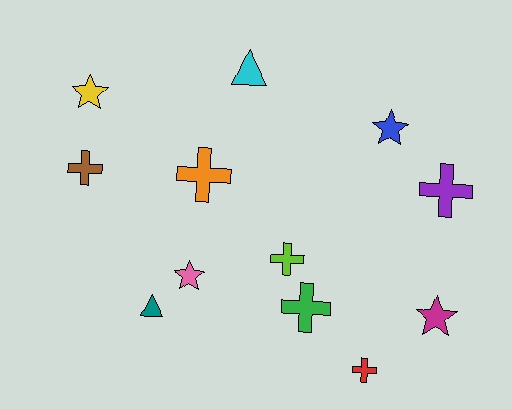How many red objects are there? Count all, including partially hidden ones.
There is 1 red object.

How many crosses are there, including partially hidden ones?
There are 6 crosses.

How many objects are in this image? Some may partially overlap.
There are 12 objects.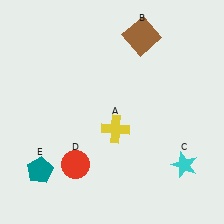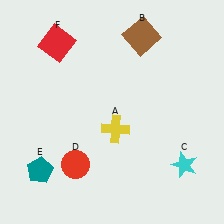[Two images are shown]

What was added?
A red square (F) was added in Image 2.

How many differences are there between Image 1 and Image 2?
There is 1 difference between the two images.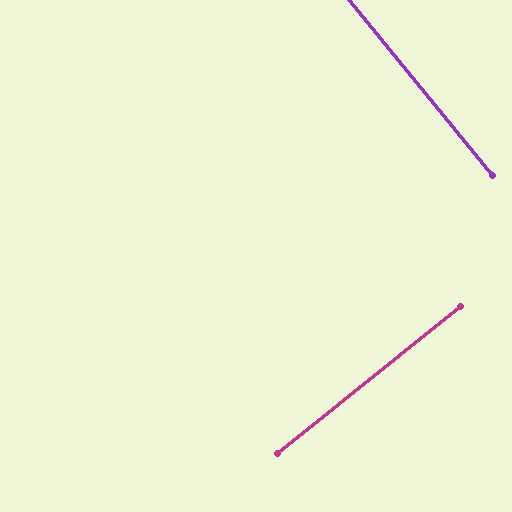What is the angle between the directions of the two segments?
Approximately 90 degrees.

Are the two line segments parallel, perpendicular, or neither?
Perpendicular — they meet at approximately 90°.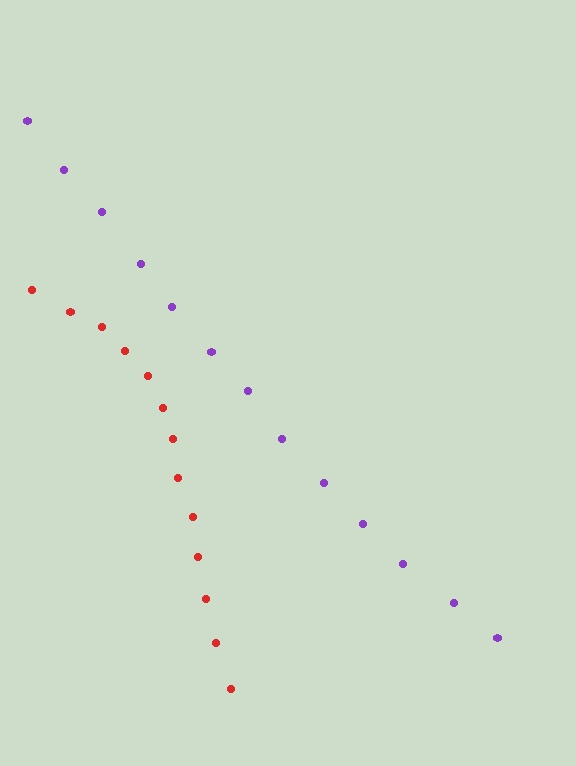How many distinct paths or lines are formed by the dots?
There are 2 distinct paths.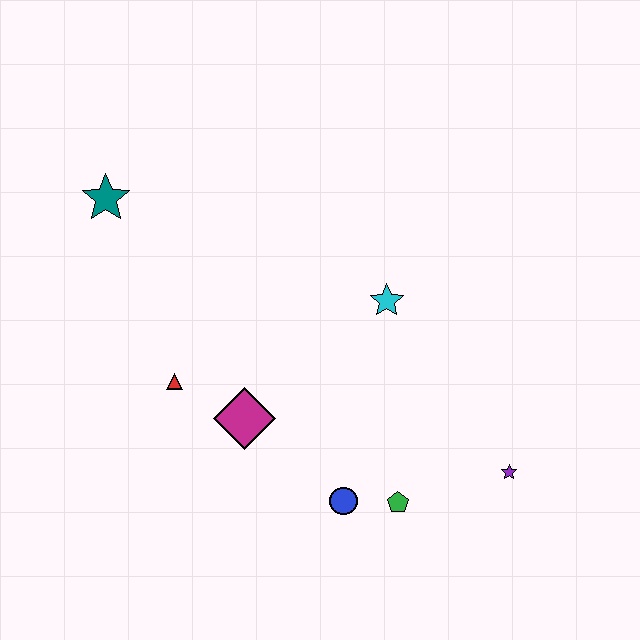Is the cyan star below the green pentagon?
No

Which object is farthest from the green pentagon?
The teal star is farthest from the green pentagon.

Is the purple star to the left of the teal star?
No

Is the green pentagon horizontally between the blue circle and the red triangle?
No